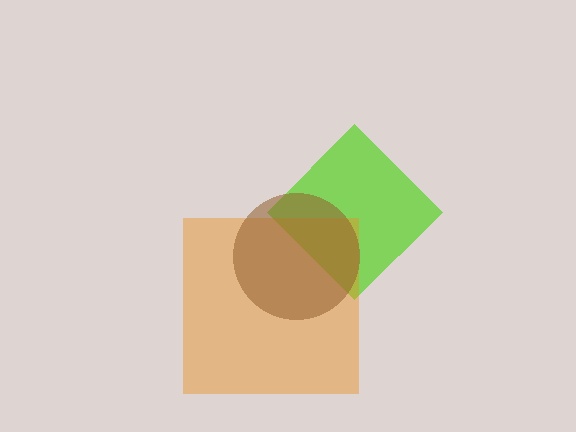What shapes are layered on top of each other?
The layered shapes are: a lime diamond, an orange square, a brown circle.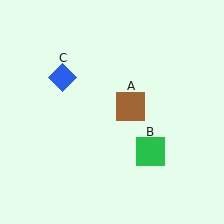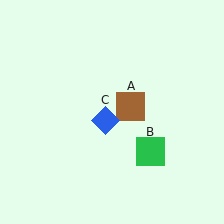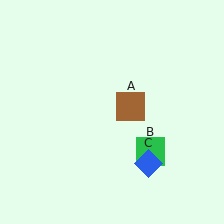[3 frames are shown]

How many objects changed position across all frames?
1 object changed position: blue diamond (object C).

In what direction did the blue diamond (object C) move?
The blue diamond (object C) moved down and to the right.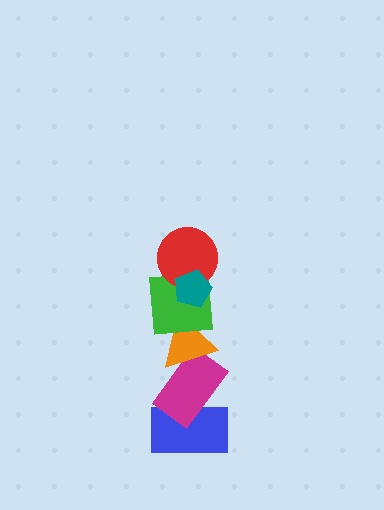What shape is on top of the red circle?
The teal pentagon is on top of the red circle.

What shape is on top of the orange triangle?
The green square is on top of the orange triangle.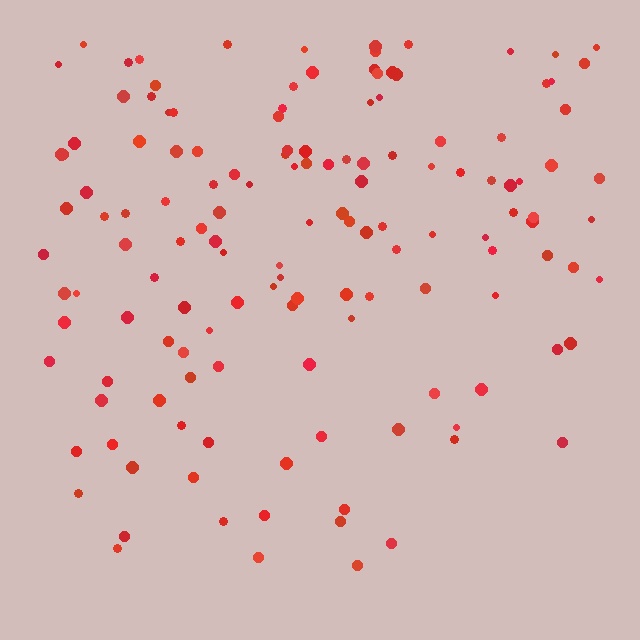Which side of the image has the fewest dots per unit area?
The bottom.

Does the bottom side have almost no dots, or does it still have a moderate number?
Still a moderate number, just noticeably fewer than the top.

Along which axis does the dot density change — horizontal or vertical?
Vertical.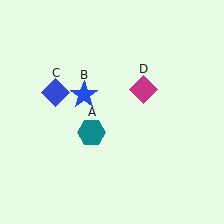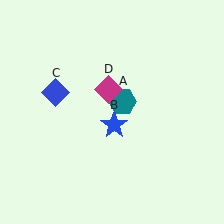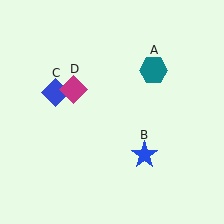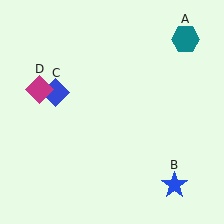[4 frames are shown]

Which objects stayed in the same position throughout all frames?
Blue diamond (object C) remained stationary.